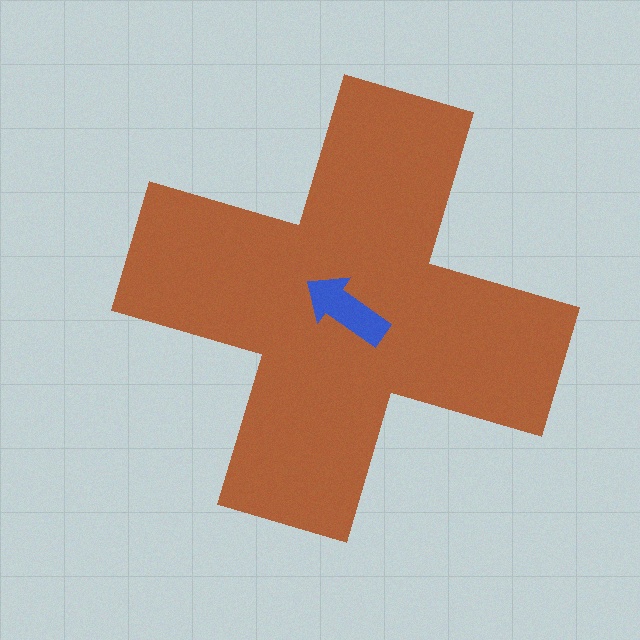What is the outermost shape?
The brown cross.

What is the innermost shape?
The blue arrow.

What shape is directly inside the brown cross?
The blue arrow.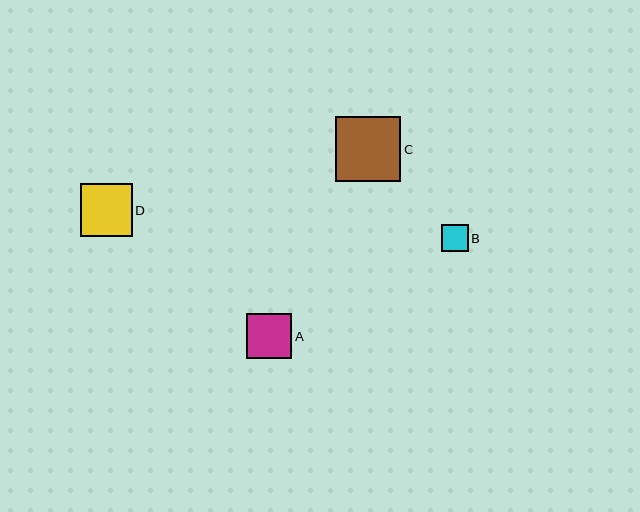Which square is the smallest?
Square B is the smallest with a size of approximately 27 pixels.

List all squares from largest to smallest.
From largest to smallest: C, D, A, B.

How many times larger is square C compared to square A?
Square C is approximately 1.4 times the size of square A.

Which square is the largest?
Square C is the largest with a size of approximately 65 pixels.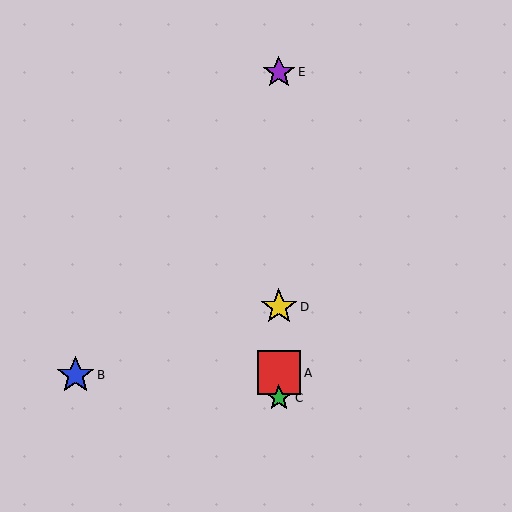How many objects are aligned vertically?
4 objects (A, C, D, E) are aligned vertically.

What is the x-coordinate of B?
Object B is at x≈75.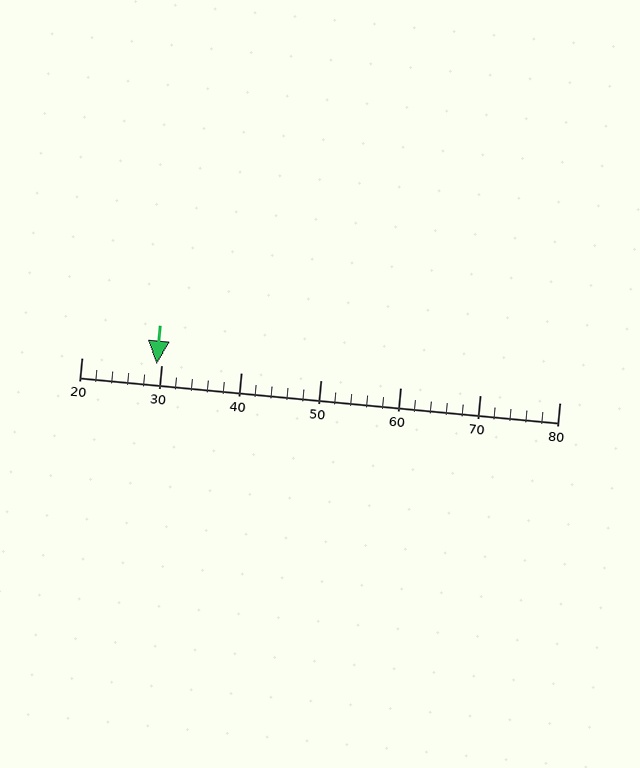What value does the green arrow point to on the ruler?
The green arrow points to approximately 29.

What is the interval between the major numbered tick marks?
The major tick marks are spaced 10 units apart.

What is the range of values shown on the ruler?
The ruler shows values from 20 to 80.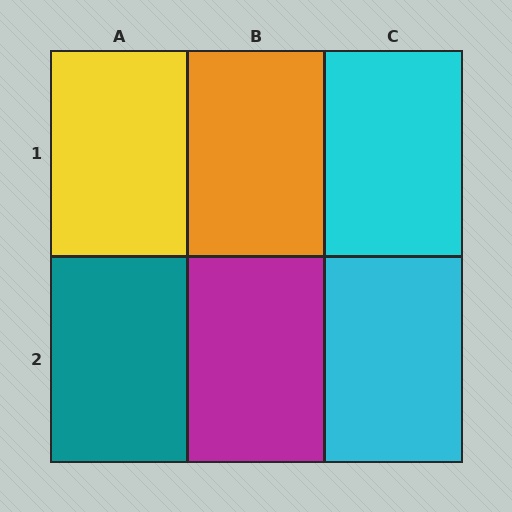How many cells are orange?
1 cell is orange.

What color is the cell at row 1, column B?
Orange.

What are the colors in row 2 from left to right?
Teal, magenta, cyan.